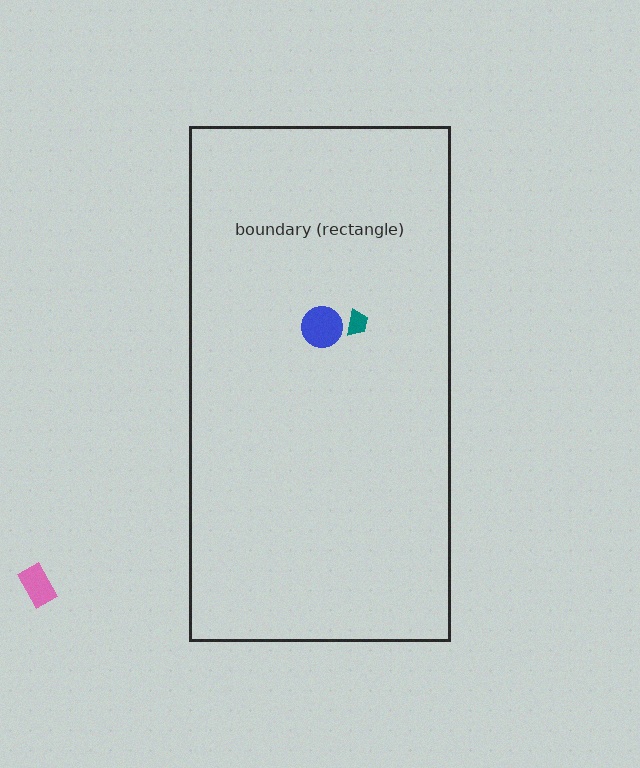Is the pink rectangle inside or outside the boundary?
Outside.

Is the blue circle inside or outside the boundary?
Inside.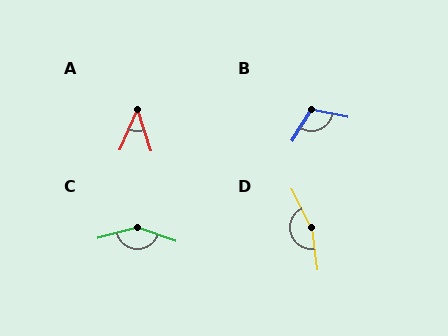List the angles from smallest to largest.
A (42°), B (110°), C (145°), D (161°).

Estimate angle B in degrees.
Approximately 110 degrees.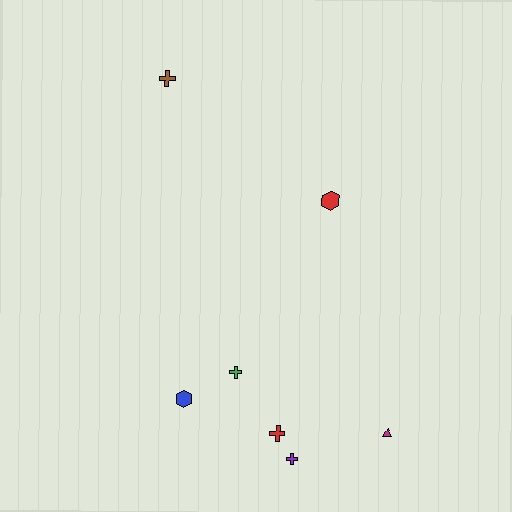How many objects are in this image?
There are 7 objects.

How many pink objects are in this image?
There are no pink objects.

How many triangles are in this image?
There is 1 triangle.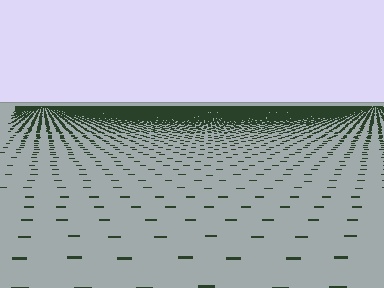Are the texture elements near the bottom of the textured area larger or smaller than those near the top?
Larger. Near the bottom, elements are closer to the viewer and appear at a bigger on-screen size.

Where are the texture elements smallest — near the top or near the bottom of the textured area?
Near the top.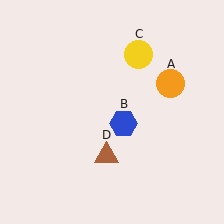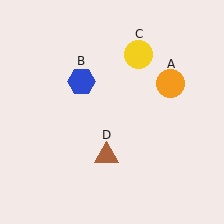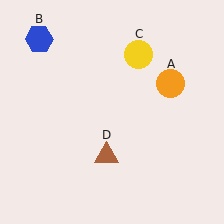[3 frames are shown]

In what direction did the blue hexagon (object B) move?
The blue hexagon (object B) moved up and to the left.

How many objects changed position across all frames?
1 object changed position: blue hexagon (object B).